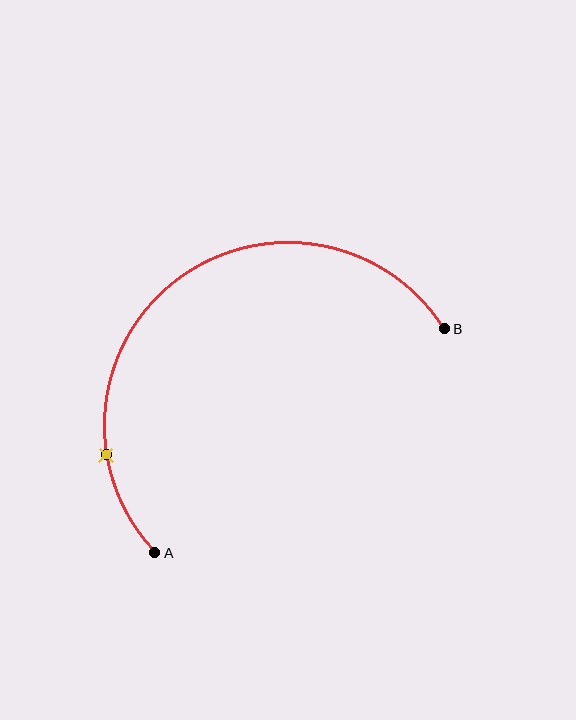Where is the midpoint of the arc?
The arc midpoint is the point on the curve farthest from the straight line joining A and B. It sits above and to the left of that line.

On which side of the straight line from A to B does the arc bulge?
The arc bulges above and to the left of the straight line connecting A and B.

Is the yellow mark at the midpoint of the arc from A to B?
No. The yellow mark lies on the arc but is closer to endpoint A. The arc midpoint would be at the point on the curve equidistant along the arc from both A and B.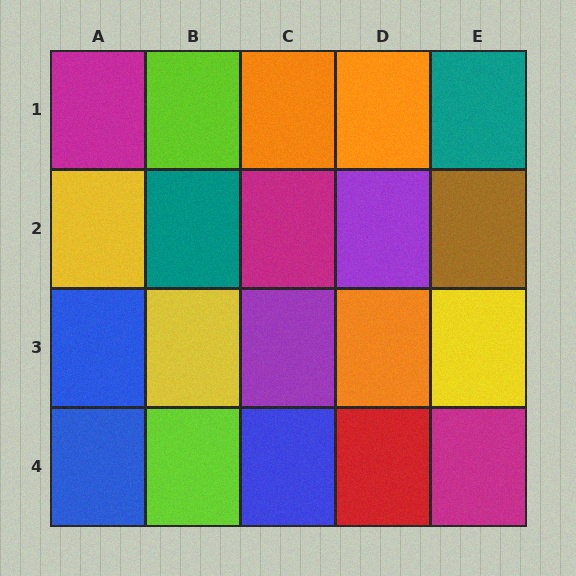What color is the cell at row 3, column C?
Purple.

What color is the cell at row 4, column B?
Lime.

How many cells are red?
1 cell is red.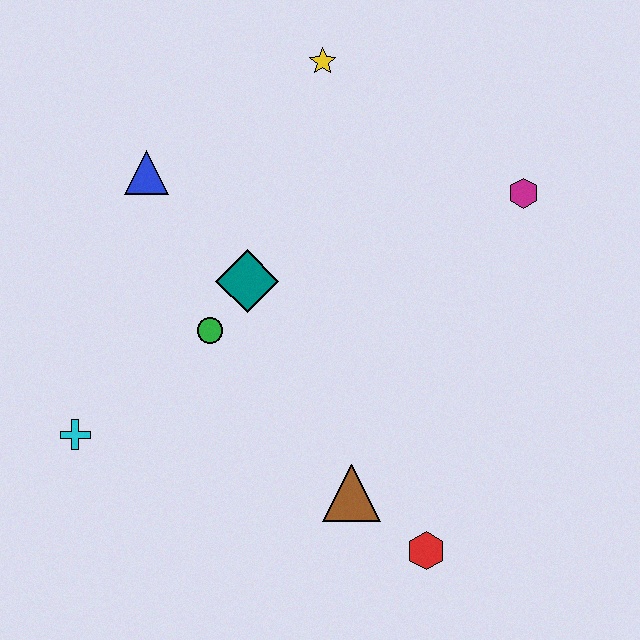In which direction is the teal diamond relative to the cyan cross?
The teal diamond is to the right of the cyan cross.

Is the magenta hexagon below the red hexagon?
No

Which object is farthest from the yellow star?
The red hexagon is farthest from the yellow star.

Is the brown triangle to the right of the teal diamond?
Yes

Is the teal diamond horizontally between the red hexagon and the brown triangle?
No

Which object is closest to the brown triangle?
The red hexagon is closest to the brown triangle.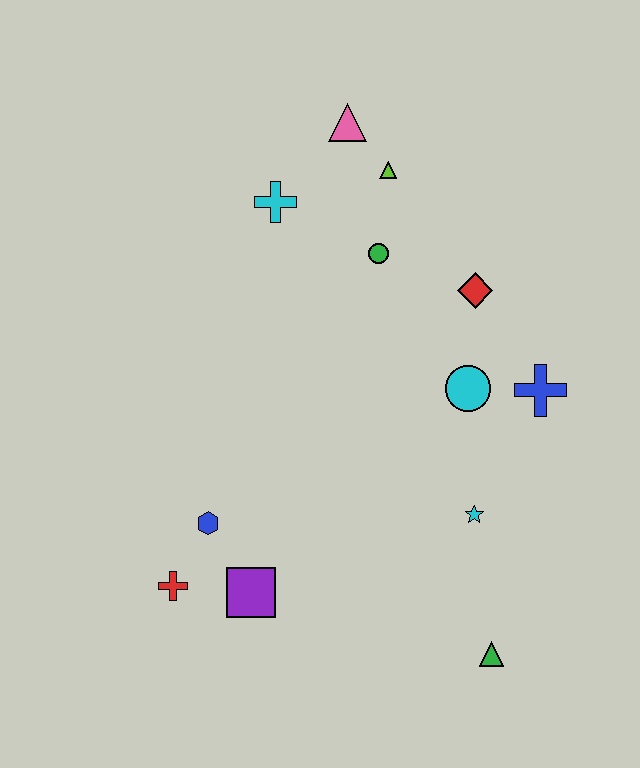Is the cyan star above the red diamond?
No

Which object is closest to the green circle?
The lime triangle is closest to the green circle.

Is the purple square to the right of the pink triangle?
No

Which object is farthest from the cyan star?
The pink triangle is farthest from the cyan star.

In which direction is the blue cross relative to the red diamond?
The blue cross is below the red diamond.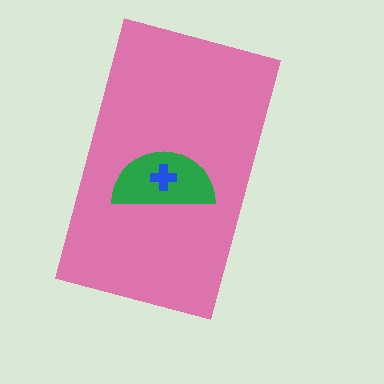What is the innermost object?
The blue cross.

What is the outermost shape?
The pink rectangle.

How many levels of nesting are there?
3.